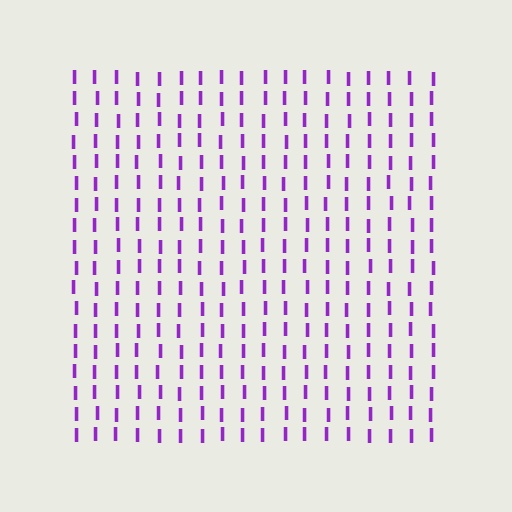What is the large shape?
The large shape is a square.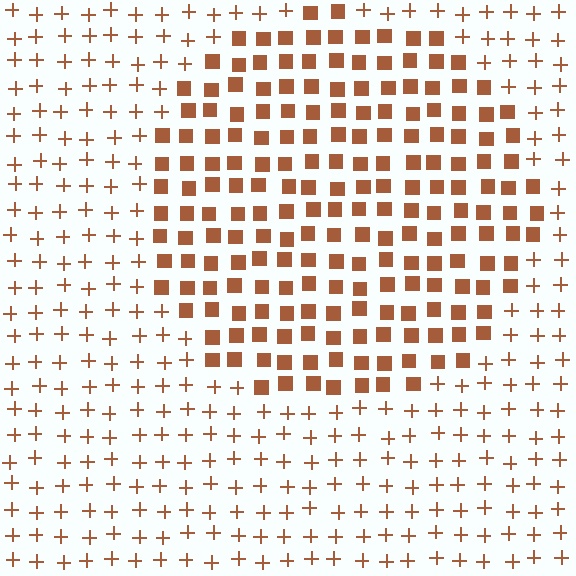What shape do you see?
I see a circle.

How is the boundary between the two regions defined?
The boundary is defined by a change in element shape: squares inside vs. plus signs outside. All elements share the same color and spacing.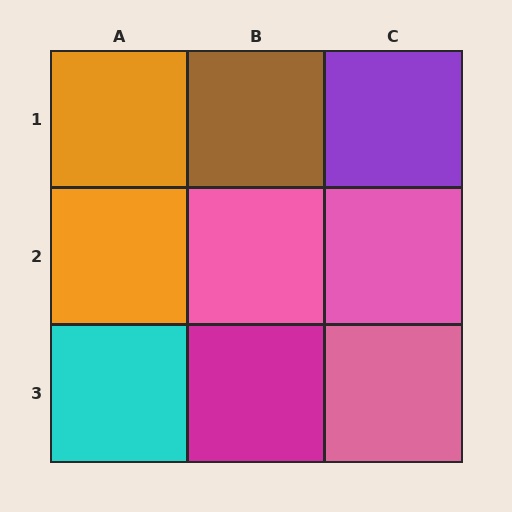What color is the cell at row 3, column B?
Magenta.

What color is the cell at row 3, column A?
Cyan.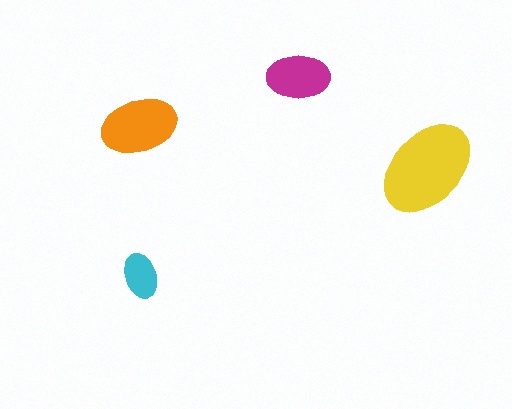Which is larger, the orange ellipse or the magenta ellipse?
The orange one.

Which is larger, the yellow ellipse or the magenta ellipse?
The yellow one.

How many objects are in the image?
There are 4 objects in the image.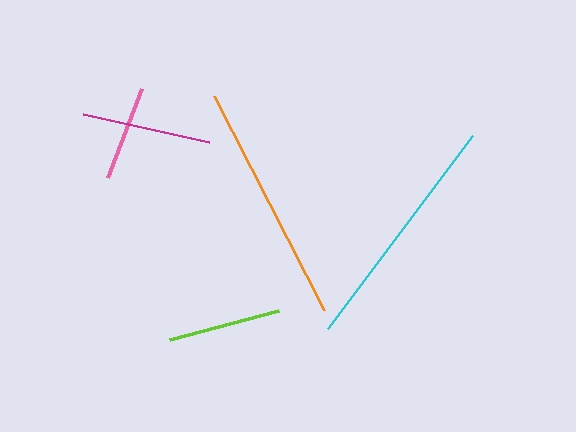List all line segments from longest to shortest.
From longest to shortest: cyan, orange, magenta, lime, pink.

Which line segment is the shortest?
The pink line is the shortest at approximately 95 pixels.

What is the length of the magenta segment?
The magenta segment is approximately 129 pixels long.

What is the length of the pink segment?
The pink segment is approximately 95 pixels long.